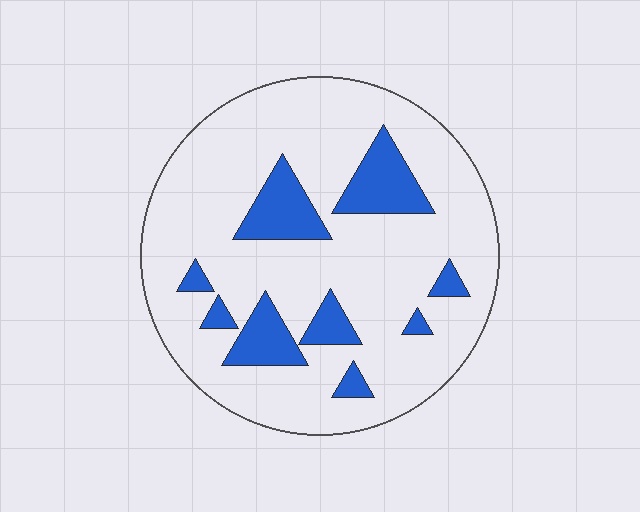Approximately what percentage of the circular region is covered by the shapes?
Approximately 20%.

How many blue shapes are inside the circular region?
9.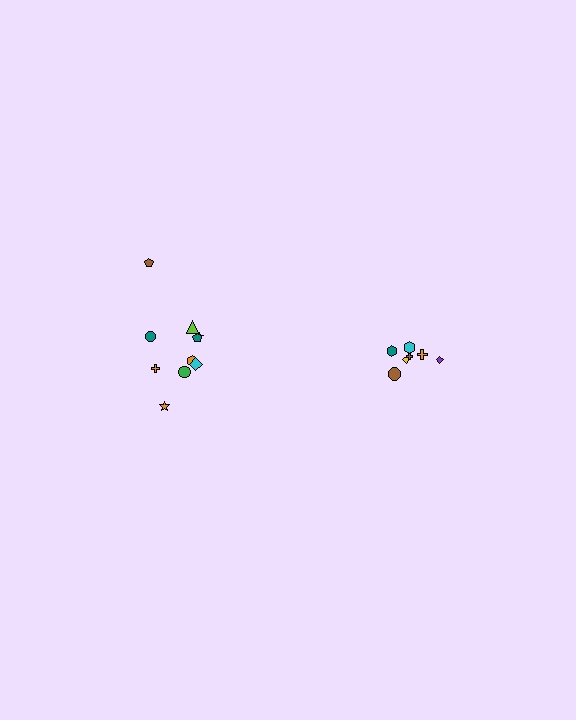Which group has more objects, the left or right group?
The left group.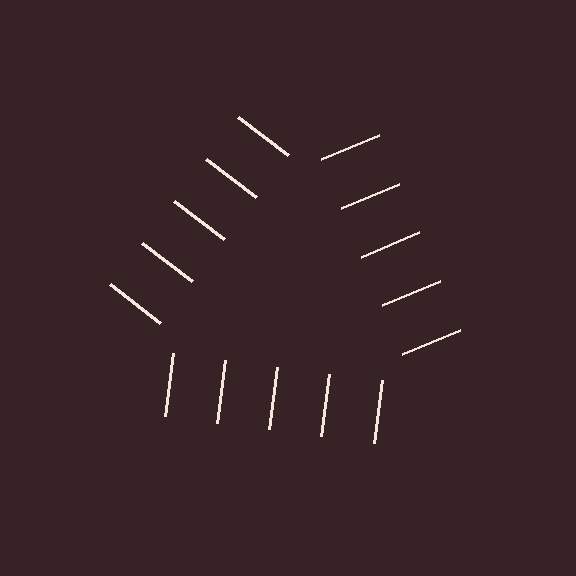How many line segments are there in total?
15 — 5 along each of the 3 edges.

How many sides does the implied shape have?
3 sides — the line-ends trace a triangle.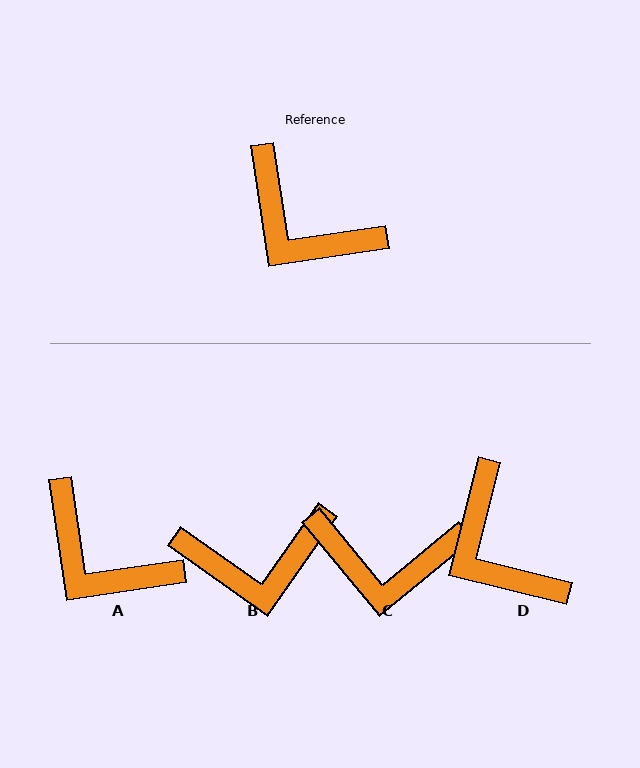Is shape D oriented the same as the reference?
No, it is off by about 23 degrees.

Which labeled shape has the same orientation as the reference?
A.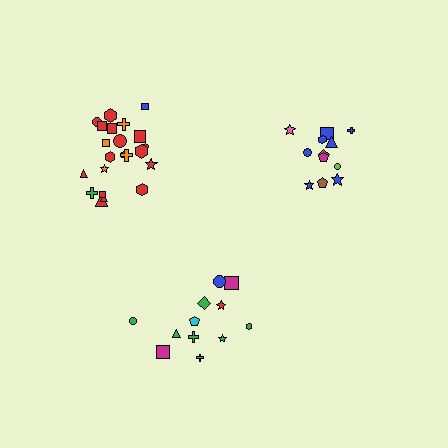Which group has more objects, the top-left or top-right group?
The top-left group.